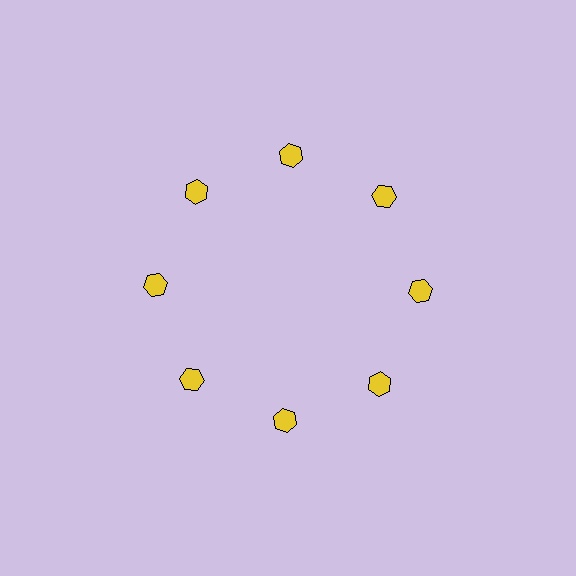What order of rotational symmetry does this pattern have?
This pattern has 8-fold rotational symmetry.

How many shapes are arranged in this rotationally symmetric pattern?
There are 8 shapes, arranged in 8 groups of 1.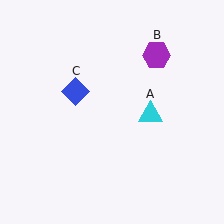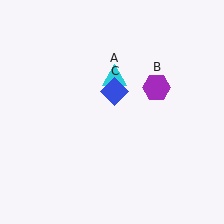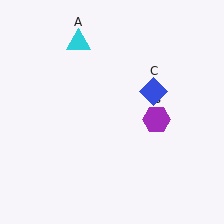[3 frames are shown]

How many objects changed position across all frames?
3 objects changed position: cyan triangle (object A), purple hexagon (object B), blue diamond (object C).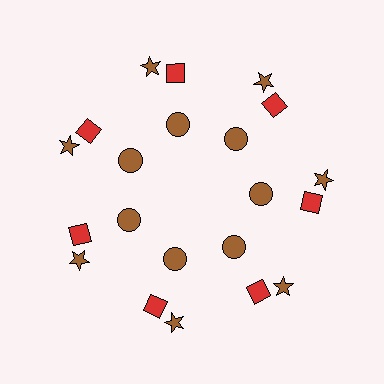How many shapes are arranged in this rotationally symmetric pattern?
There are 21 shapes, arranged in 7 groups of 3.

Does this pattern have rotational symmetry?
Yes, this pattern has 7-fold rotational symmetry. It looks the same after rotating 51 degrees around the center.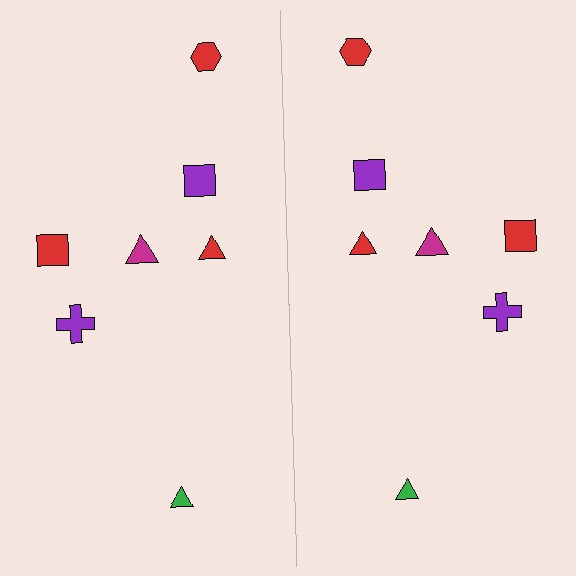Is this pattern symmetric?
Yes, this pattern has bilateral (reflection) symmetry.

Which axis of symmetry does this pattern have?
The pattern has a vertical axis of symmetry running through the center of the image.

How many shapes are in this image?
There are 14 shapes in this image.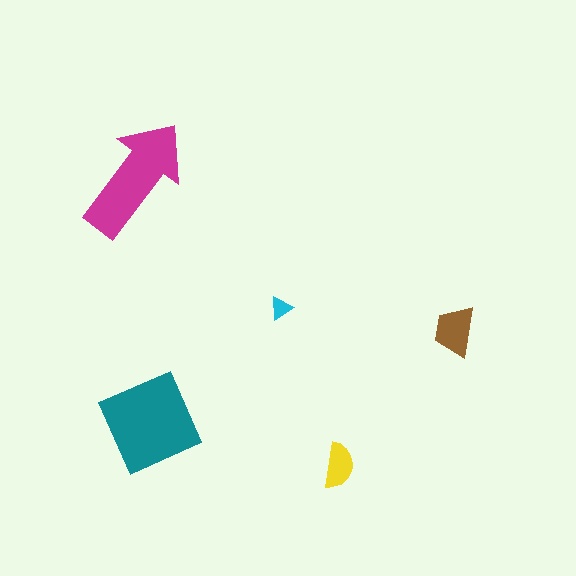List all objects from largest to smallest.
The teal diamond, the magenta arrow, the brown trapezoid, the yellow semicircle, the cyan triangle.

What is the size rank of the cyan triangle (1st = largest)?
5th.